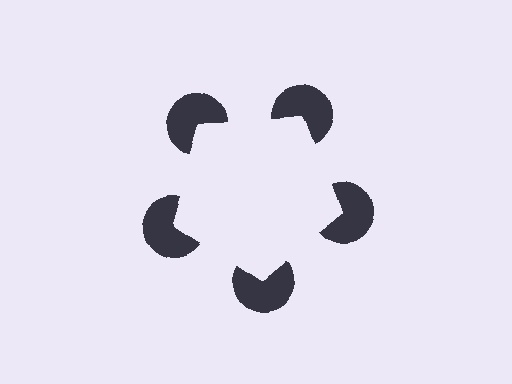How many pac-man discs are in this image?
There are 5 — one at each vertex of the illusory pentagon.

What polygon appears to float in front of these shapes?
An illusory pentagon — its edges are inferred from the aligned wedge cuts in the pac-man discs, not physically drawn.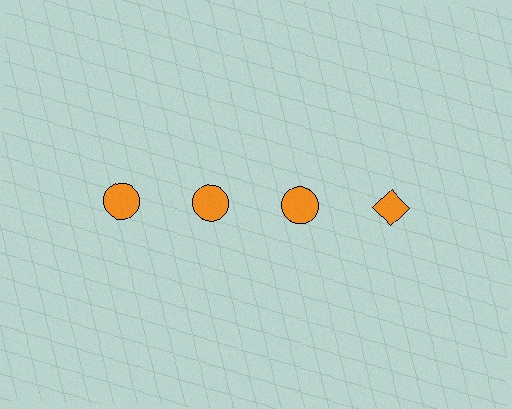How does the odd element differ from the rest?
It has a different shape: diamond instead of circle.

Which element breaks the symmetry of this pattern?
The orange diamond in the top row, second from right column breaks the symmetry. All other shapes are orange circles.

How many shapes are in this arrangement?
There are 4 shapes arranged in a grid pattern.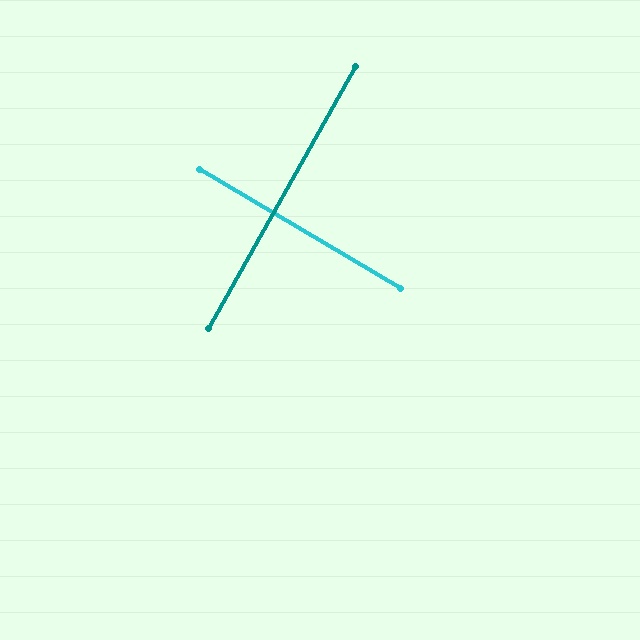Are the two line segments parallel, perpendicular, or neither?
Perpendicular — they meet at approximately 89°.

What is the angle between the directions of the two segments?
Approximately 89 degrees.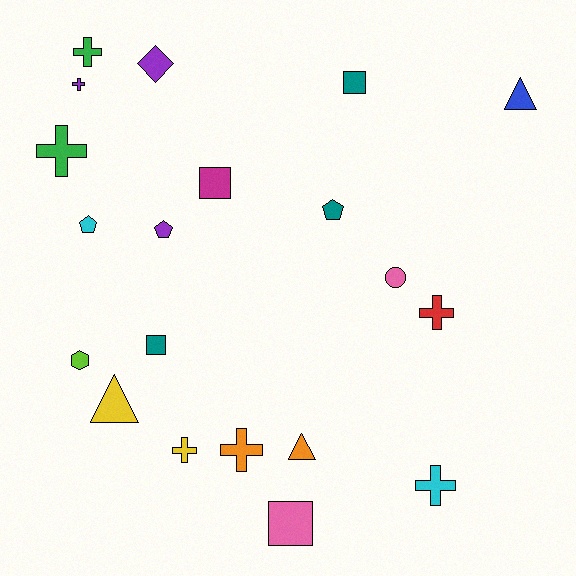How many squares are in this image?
There are 4 squares.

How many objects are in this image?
There are 20 objects.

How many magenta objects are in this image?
There is 1 magenta object.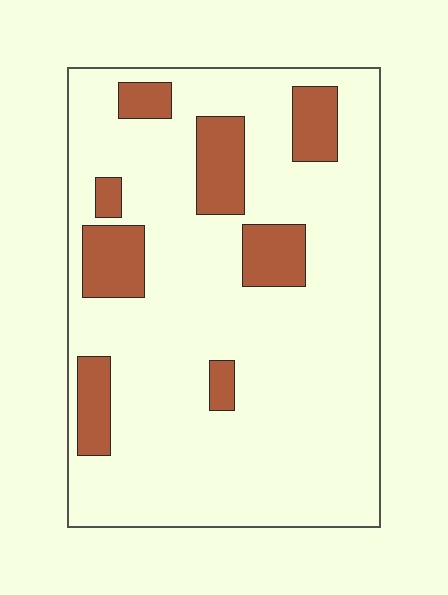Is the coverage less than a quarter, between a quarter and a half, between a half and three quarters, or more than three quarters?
Less than a quarter.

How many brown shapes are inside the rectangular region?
8.